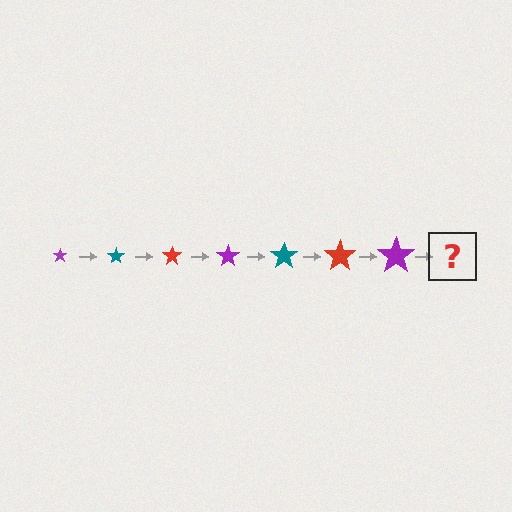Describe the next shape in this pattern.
It should be a teal star, larger than the previous one.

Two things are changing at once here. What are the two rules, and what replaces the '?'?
The two rules are that the star grows larger each step and the color cycles through purple, teal, and red. The '?' should be a teal star, larger than the previous one.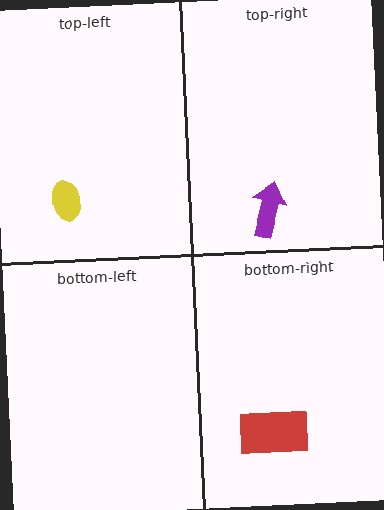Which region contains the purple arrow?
The top-right region.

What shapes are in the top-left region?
The yellow ellipse.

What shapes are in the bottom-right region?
The red rectangle.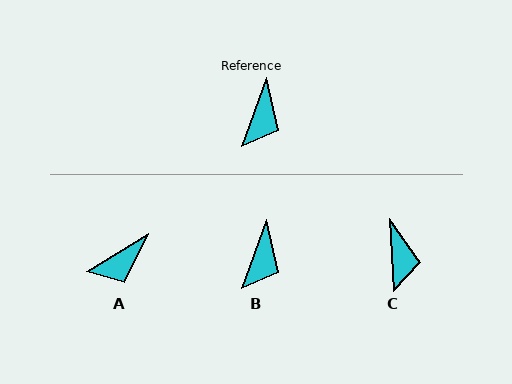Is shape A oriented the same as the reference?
No, it is off by about 39 degrees.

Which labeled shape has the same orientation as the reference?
B.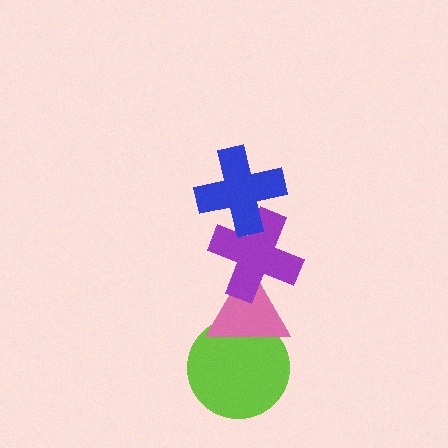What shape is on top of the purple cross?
The blue cross is on top of the purple cross.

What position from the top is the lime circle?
The lime circle is 4th from the top.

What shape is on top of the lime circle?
The pink triangle is on top of the lime circle.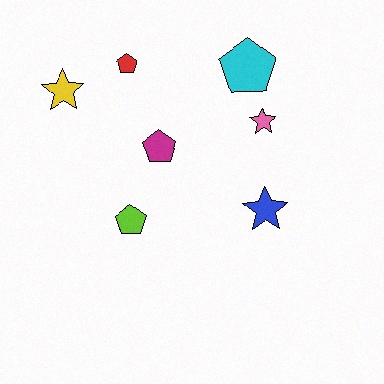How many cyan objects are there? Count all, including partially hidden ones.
There is 1 cyan object.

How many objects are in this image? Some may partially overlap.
There are 7 objects.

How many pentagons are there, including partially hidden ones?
There are 4 pentagons.